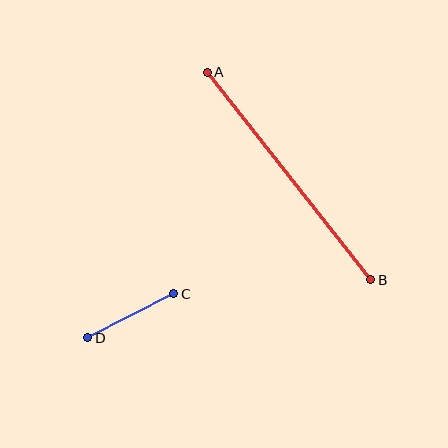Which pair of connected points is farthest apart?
Points A and B are farthest apart.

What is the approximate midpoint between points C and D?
The midpoint is at approximately (131, 316) pixels.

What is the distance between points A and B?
The distance is approximately 264 pixels.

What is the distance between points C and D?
The distance is approximately 96 pixels.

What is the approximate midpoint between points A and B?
The midpoint is at approximately (289, 176) pixels.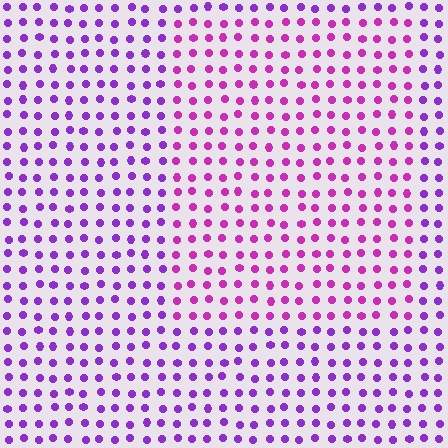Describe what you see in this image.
The image is filled with small purple elements in a uniform arrangement. A rectangle-shaped region is visible where the elements are tinted to a slightly different hue, forming a subtle color boundary.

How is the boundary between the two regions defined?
The boundary is defined purely by a slight shift in hue (about 32 degrees). Spacing, size, and orientation are identical on both sides.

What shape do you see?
I see a rectangle.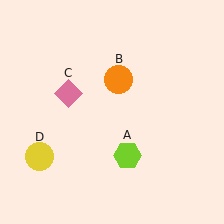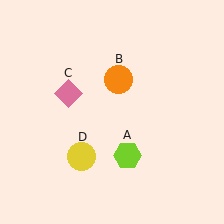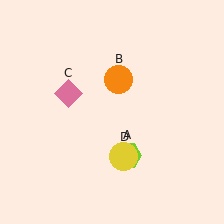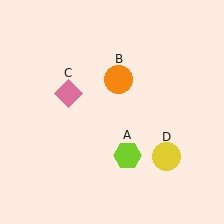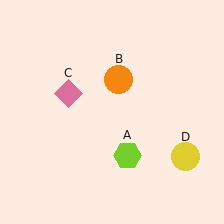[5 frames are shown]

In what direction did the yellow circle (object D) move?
The yellow circle (object D) moved right.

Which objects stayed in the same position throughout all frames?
Lime hexagon (object A) and orange circle (object B) and pink diamond (object C) remained stationary.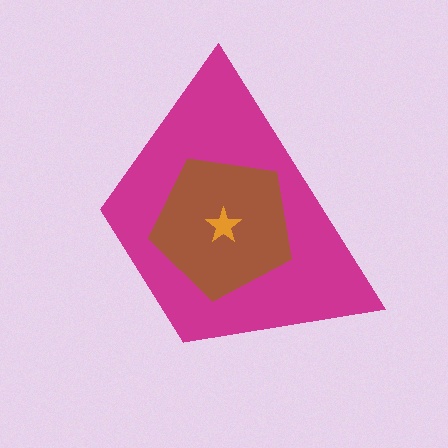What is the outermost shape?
The magenta trapezoid.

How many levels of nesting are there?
3.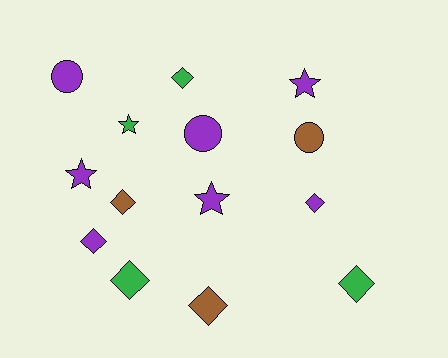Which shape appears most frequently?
Diamond, with 7 objects.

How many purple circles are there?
There are 2 purple circles.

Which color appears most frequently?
Purple, with 7 objects.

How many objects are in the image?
There are 14 objects.